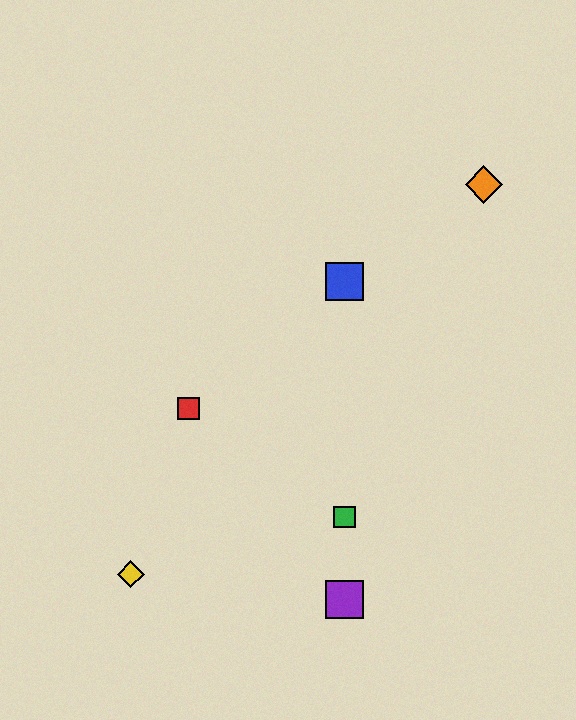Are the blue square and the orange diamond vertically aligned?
No, the blue square is at x≈345 and the orange diamond is at x≈484.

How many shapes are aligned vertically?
3 shapes (the blue square, the green square, the purple square) are aligned vertically.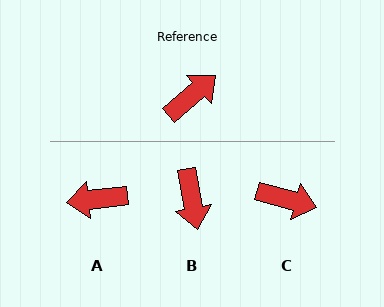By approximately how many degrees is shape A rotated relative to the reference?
Approximately 146 degrees counter-clockwise.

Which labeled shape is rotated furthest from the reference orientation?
A, about 146 degrees away.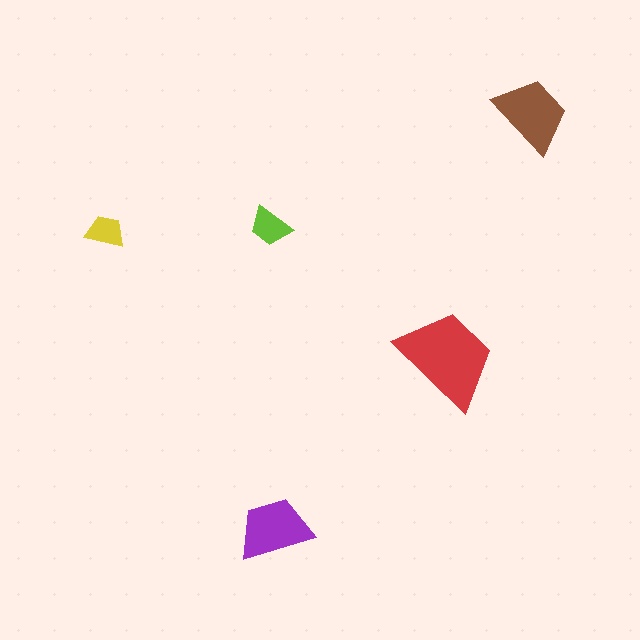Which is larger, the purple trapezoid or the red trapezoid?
The red one.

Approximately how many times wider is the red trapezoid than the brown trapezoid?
About 1.5 times wider.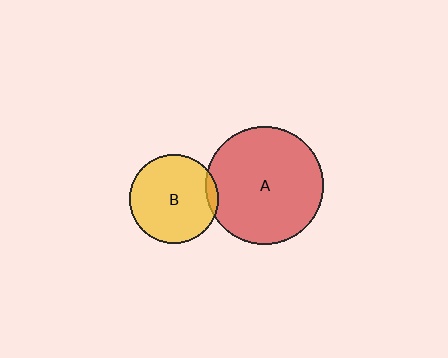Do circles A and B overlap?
Yes.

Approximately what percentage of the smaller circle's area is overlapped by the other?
Approximately 5%.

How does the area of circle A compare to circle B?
Approximately 1.7 times.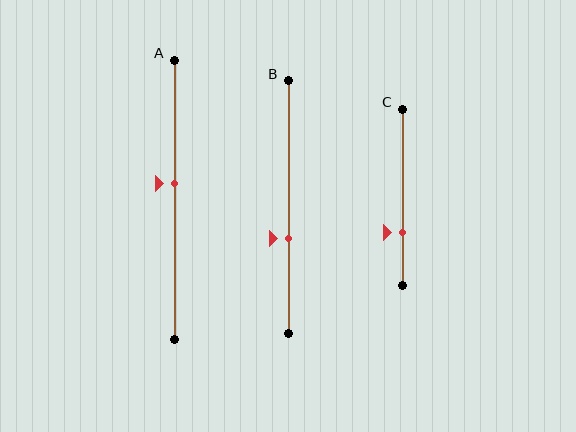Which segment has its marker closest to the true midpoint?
Segment A has its marker closest to the true midpoint.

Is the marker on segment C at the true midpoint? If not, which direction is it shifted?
No, the marker on segment C is shifted downward by about 20% of the segment length.